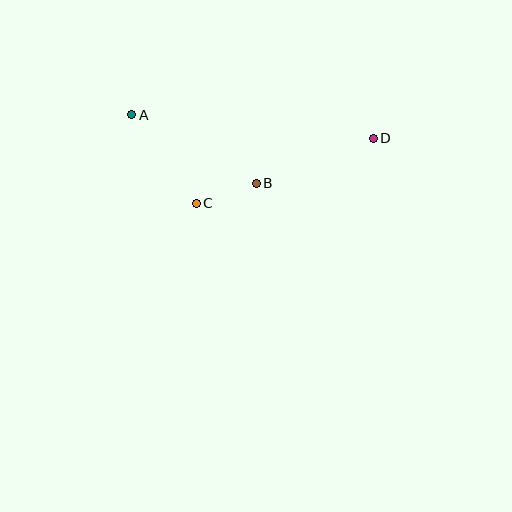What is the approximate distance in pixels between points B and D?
The distance between B and D is approximately 125 pixels.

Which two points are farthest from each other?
Points A and D are farthest from each other.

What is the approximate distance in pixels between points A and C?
The distance between A and C is approximately 110 pixels.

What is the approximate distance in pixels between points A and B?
The distance between A and B is approximately 142 pixels.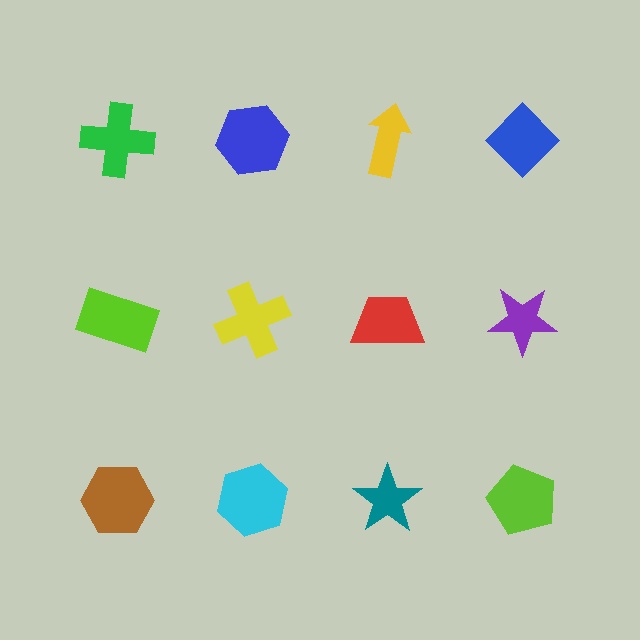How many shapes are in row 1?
4 shapes.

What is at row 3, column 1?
A brown hexagon.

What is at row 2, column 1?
A lime rectangle.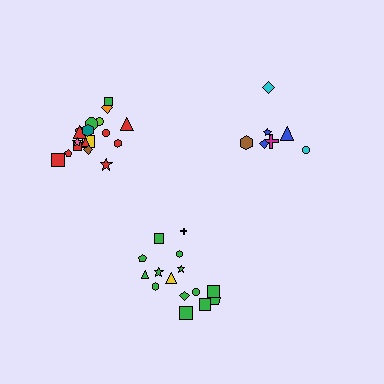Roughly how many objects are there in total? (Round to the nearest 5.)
Roughly 40 objects in total.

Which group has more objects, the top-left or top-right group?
The top-left group.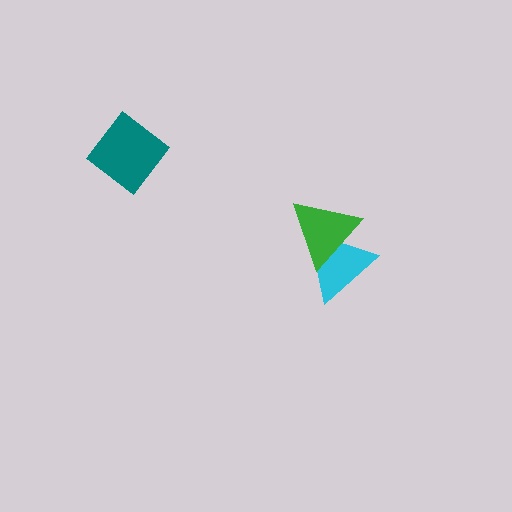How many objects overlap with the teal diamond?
0 objects overlap with the teal diamond.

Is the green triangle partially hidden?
No, no other shape covers it.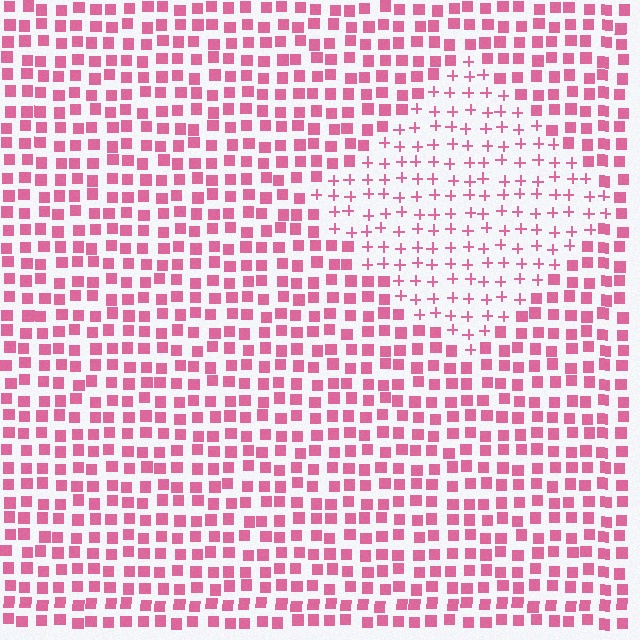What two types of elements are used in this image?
The image uses plus signs inside the diamond region and squares outside it.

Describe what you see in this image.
The image is filled with small pink elements arranged in a uniform grid. A diamond-shaped region contains plus signs, while the surrounding area contains squares. The boundary is defined purely by the change in element shape.